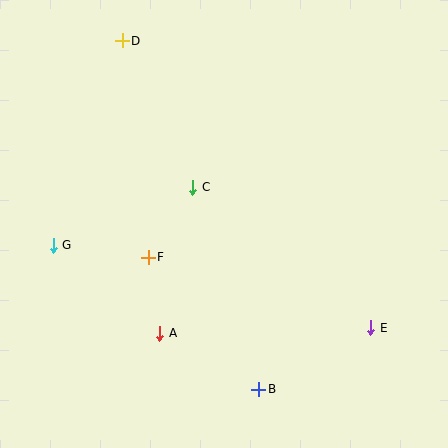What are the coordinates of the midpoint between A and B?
The midpoint between A and B is at (209, 361).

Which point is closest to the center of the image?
Point C at (193, 187) is closest to the center.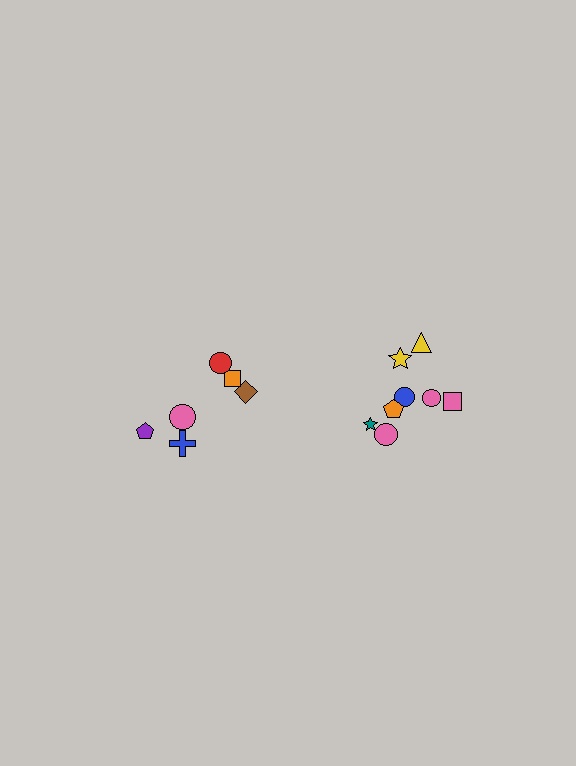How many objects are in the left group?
There are 6 objects.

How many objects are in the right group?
There are 8 objects.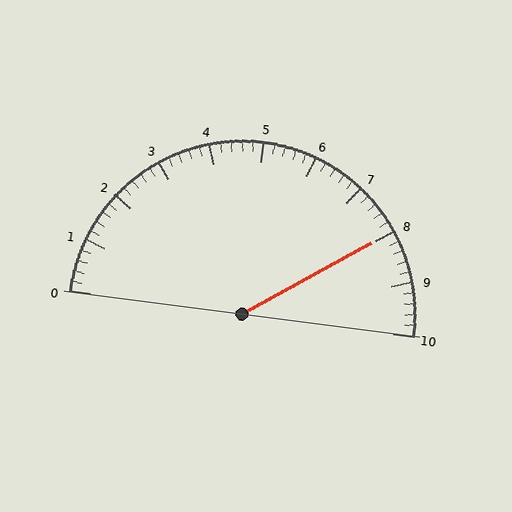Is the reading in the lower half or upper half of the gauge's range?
The reading is in the upper half of the range (0 to 10).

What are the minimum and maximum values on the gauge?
The gauge ranges from 0 to 10.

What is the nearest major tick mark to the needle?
The nearest major tick mark is 8.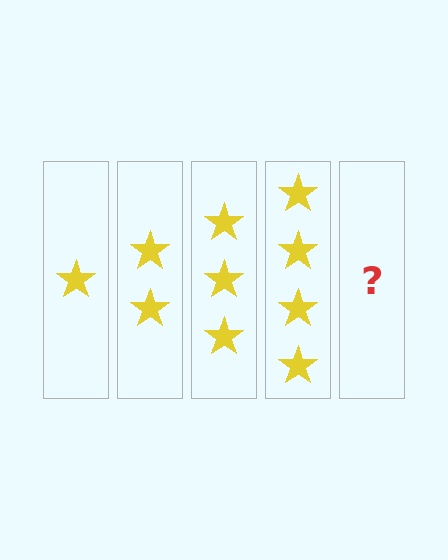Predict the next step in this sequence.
The next step is 5 stars.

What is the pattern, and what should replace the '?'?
The pattern is that each step adds one more star. The '?' should be 5 stars.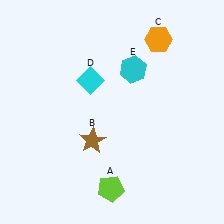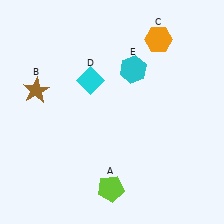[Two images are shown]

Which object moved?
The brown star (B) moved left.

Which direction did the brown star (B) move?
The brown star (B) moved left.